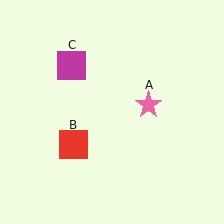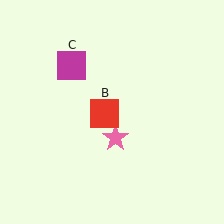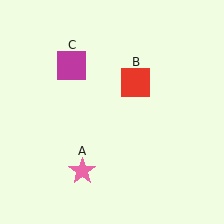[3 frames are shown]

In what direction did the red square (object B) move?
The red square (object B) moved up and to the right.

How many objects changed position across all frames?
2 objects changed position: pink star (object A), red square (object B).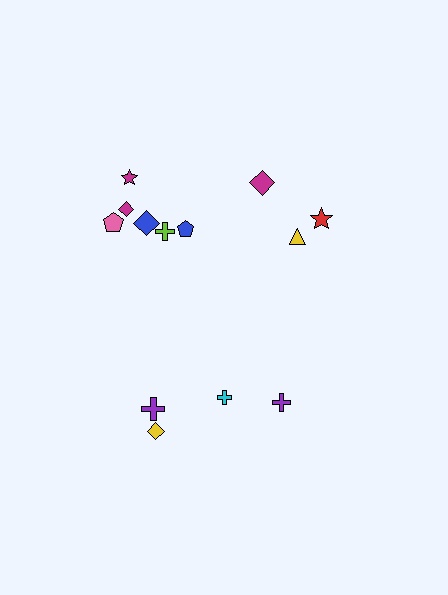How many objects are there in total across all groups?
There are 13 objects.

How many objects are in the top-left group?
There are 6 objects.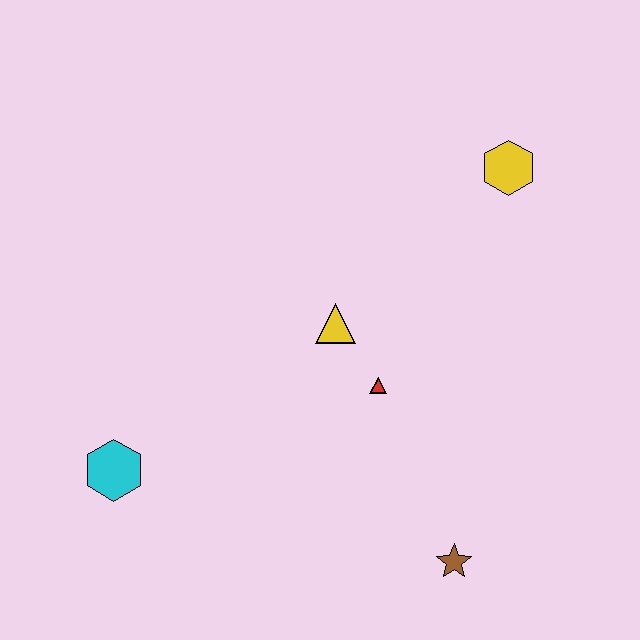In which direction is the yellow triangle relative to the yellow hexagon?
The yellow triangle is to the left of the yellow hexagon.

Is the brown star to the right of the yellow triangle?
Yes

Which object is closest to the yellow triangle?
The red triangle is closest to the yellow triangle.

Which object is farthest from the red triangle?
The cyan hexagon is farthest from the red triangle.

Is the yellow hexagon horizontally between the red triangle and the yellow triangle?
No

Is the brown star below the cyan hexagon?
Yes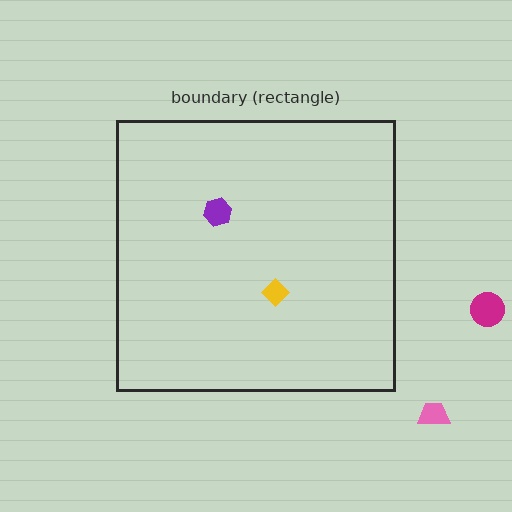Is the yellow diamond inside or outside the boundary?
Inside.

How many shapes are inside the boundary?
2 inside, 2 outside.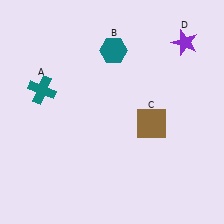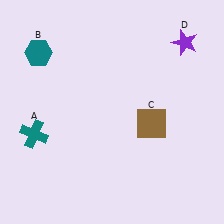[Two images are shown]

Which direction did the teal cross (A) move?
The teal cross (A) moved down.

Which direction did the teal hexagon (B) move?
The teal hexagon (B) moved left.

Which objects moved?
The objects that moved are: the teal cross (A), the teal hexagon (B).